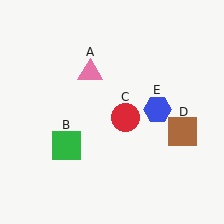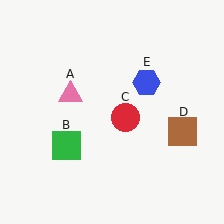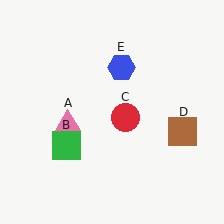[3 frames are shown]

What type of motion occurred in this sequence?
The pink triangle (object A), blue hexagon (object E) rotated counterclockwise around the center of the scene.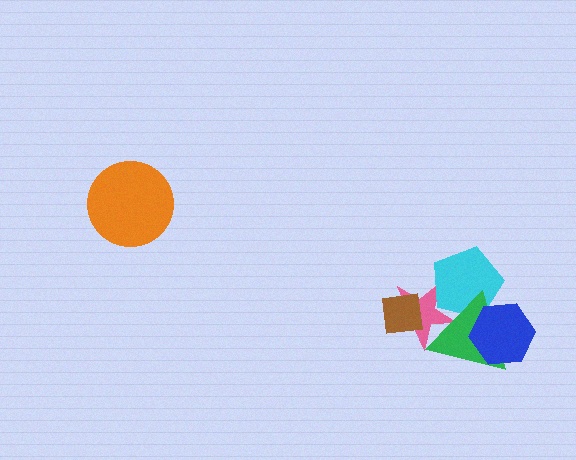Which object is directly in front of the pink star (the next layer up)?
The cyan pentagon is directly in front of the pink star.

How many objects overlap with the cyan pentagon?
3 objects overlap with the cyan pentagon.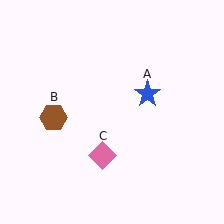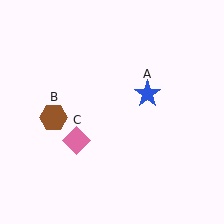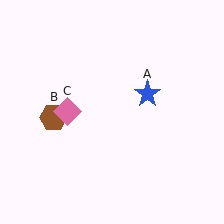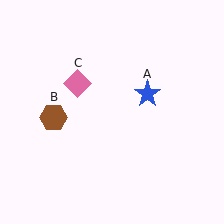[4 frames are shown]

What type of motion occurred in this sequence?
The pink diamond (object C) rotated clockwise around the center of the scene.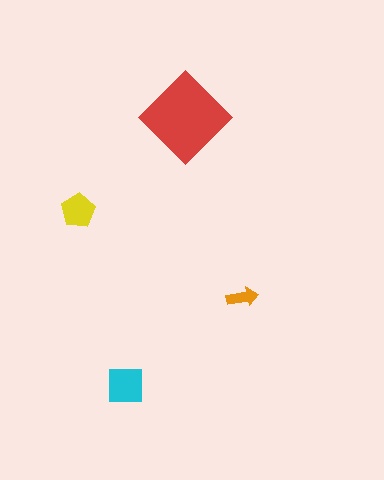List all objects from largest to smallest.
The red diamond, the cyan square, the yellow pentagon, the orange arrow.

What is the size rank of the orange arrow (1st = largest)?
4th.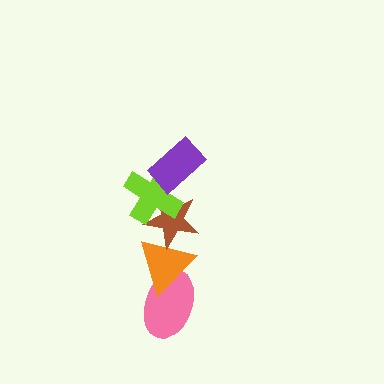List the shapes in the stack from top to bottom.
From top to bottom: the purple rectangle, the lime cross, the brown star, the orange triangle, the pink ellipse.